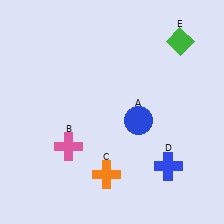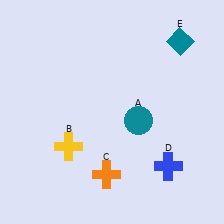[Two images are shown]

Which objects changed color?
A changed from blue to teal. B changed from pink to yellow. E changed from green to teal.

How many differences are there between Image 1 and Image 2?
There are 3 differences between the two images.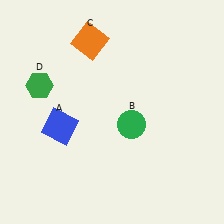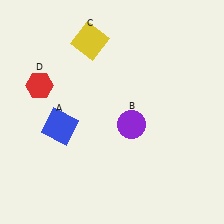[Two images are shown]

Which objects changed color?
B changed from green to purple. C changed from orange to yellow. D changed from green to red.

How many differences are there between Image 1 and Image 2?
There are 3 differences between the two images.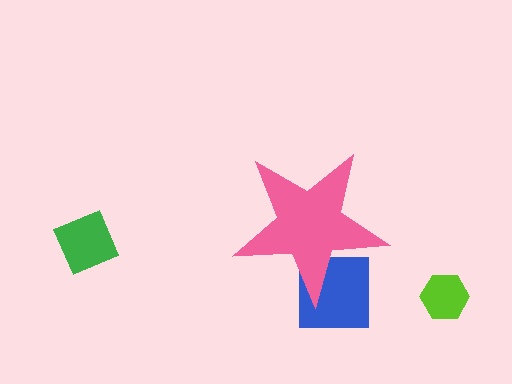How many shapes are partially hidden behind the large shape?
1 shape is partially hidden.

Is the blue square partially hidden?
Yes, the blue square is partially hidden behind the pink star.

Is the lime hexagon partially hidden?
No, the lime hexagon is fully visible.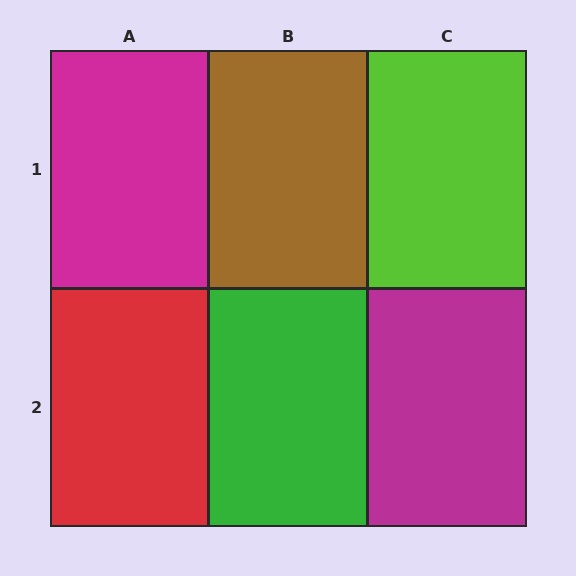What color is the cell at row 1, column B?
Brown.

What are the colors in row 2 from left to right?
Red, green, magenta.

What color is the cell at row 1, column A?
Magenta.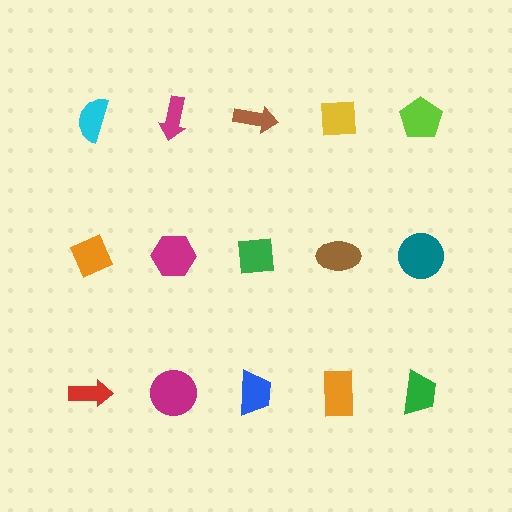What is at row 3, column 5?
A green trapezoid.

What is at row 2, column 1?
An orange diamond.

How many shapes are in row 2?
5 shapes.